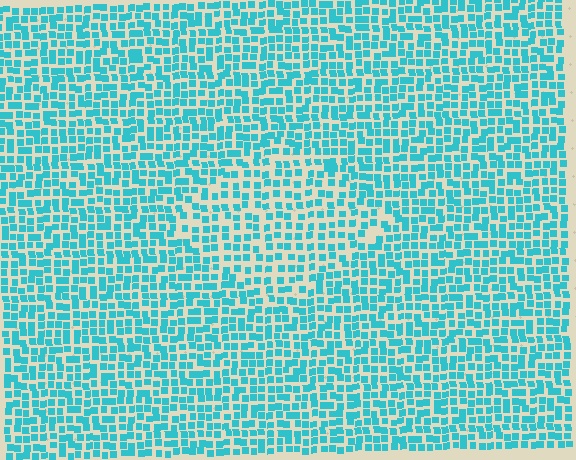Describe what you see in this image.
The image contains small cyan elements arranged at two different densities. A diamond-shaped region is visible where the elements are less densely packed than the surrounding area.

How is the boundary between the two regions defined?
The boundary is defined by a change in element density (approximately 1.5x ratio). All elements are the same color, size, and shape.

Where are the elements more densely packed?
The elements are more densely packed outside the diamond boundary.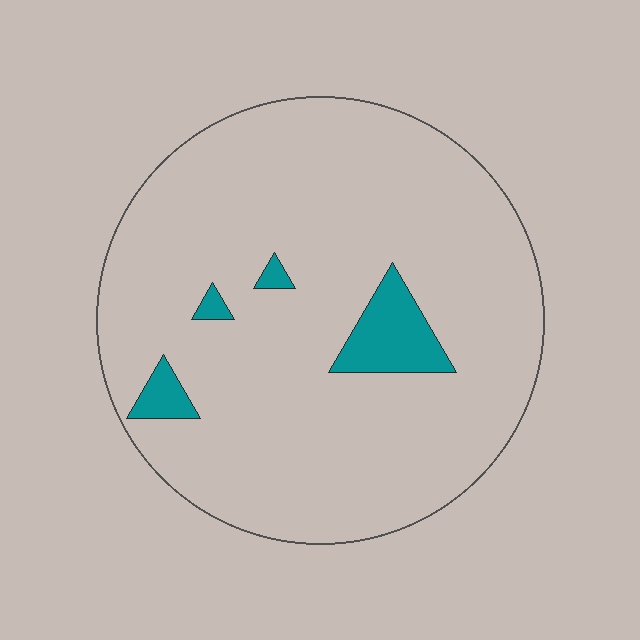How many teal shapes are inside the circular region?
4.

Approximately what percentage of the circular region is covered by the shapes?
Approximately 5%.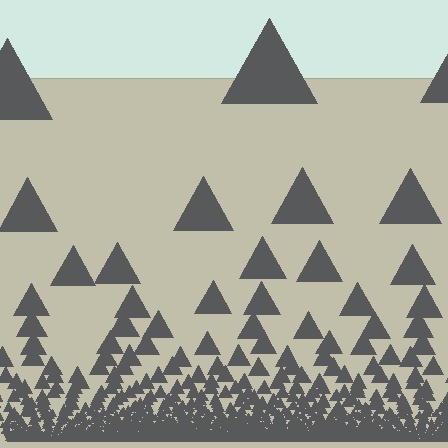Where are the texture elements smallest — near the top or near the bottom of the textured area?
Near the bottom.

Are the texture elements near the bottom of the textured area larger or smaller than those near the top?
Smaller. The gradient is inverted — elements near the bottom are smaller and denser.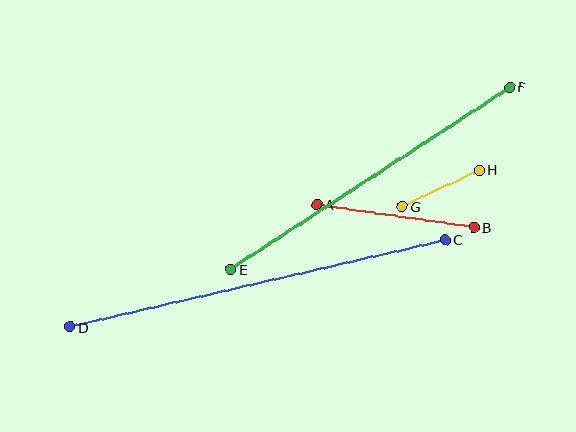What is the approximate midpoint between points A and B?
The midpoint is at approximately (395, 216) pixels.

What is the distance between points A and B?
The distance is approximately 159 pixels.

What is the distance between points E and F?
The distance is approximately 333 pixels.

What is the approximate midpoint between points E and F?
The midpoint is at approximately (370, 178) pixels.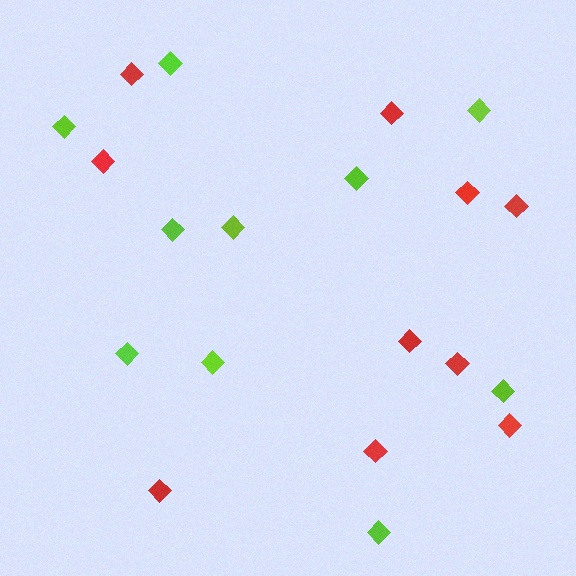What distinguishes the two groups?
There are 2 groups: one group of lime diamonds (10) and one group of red diamonds (10).